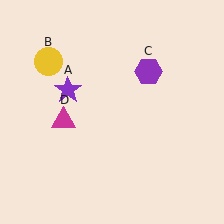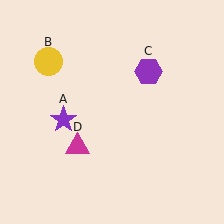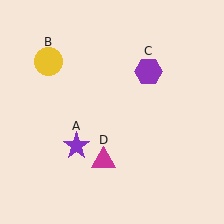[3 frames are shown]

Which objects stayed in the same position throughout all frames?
Yellow circle (object B) and purple hexagon (object C) remained stationary.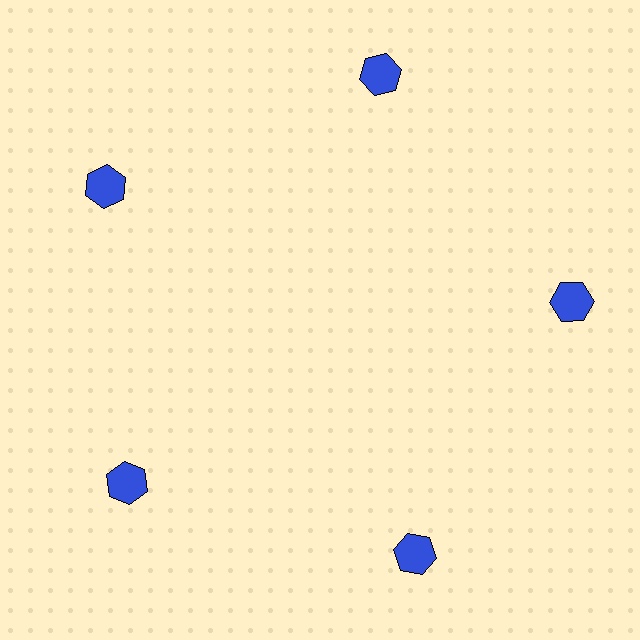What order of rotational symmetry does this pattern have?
This pattern has 5-fold rotational symmetry.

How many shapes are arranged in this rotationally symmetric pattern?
There are 5 shapes, arranged in 5 groups of 1.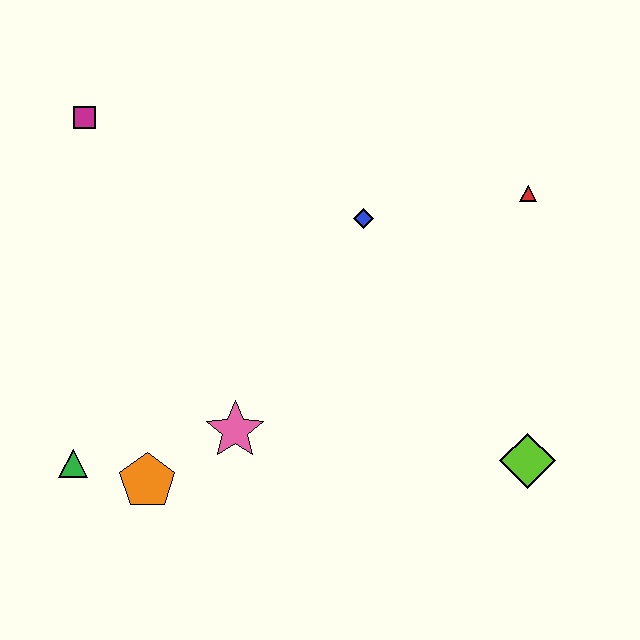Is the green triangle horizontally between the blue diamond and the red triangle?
No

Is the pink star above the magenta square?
No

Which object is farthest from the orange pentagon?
The red triangle is farthest from the orange pentagon.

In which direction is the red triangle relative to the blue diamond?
The red triangle is to the right of the blue diamond.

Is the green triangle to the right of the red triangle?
No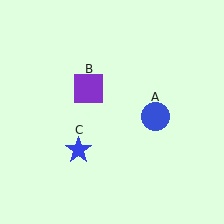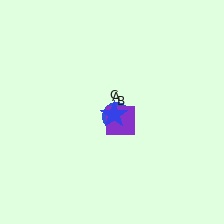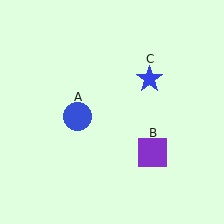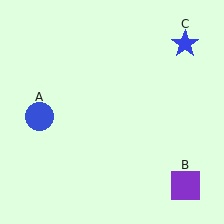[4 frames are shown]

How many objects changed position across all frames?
3 objects changed position: blue circle (object A), purple square (object B), blue star (object C).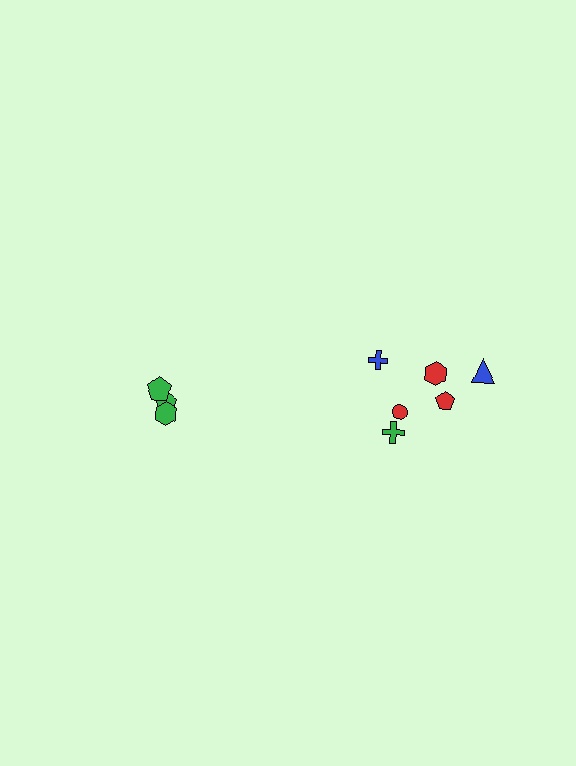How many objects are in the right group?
There are 6 objects.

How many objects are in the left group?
There are 3 objects.